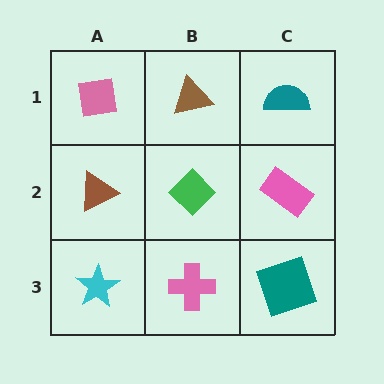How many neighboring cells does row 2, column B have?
4.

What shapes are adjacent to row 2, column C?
A teal semicircle (row 1, column C), a teal square (row 3, column C), a green diamond (row 2, column B).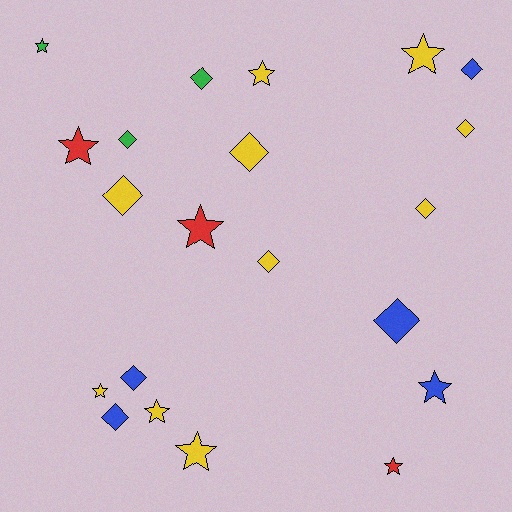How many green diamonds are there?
There are 2 green diamonds.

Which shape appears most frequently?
Diamond, with 11 objects.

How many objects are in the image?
There are 21 objects.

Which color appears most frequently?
Yellow, with 10 objects.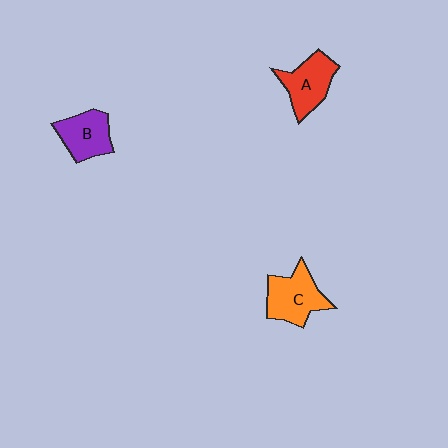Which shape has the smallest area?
Shape B (purple).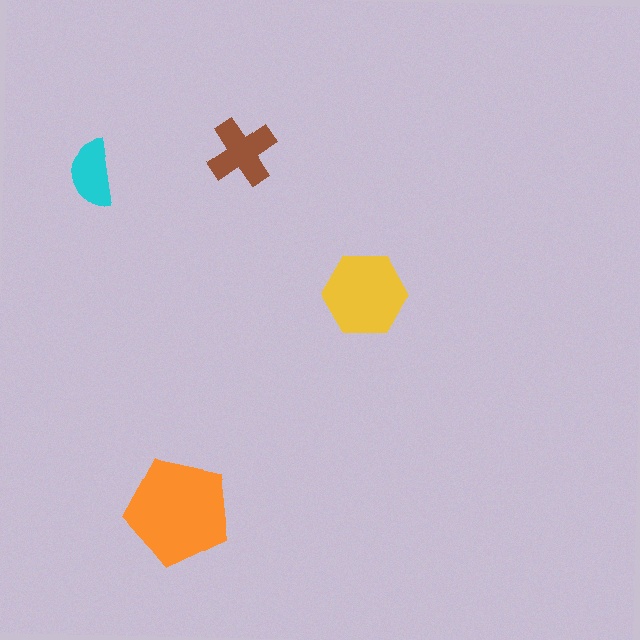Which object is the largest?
The orange pentagon.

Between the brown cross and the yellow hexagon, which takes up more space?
The yellow hexagon.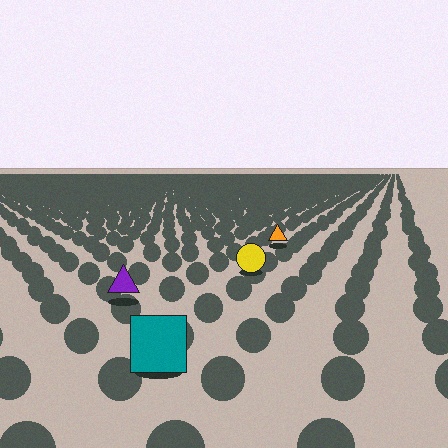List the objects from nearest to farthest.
From nearest to farthest: the teal square, the purple triangle, the yellow circle, the orange triangle.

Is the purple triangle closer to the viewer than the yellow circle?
Yes. The purple triangle is closer — you can tell from the texture gradient: the ground texture is coarser near it.